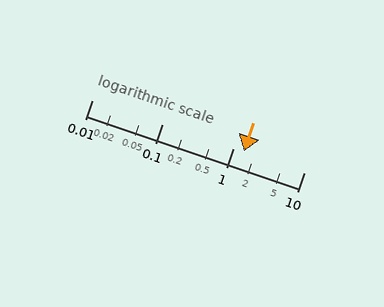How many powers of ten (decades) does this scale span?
The scale spans 3 decades, from 0.01 to 10.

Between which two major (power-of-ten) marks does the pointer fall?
The pointer is between 1 and 10.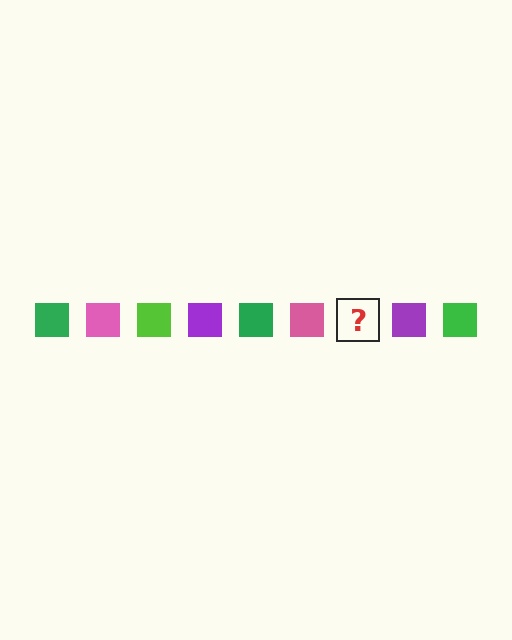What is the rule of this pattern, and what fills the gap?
The rule is that the pattern cycles through green, pink, lime, purple squares. The gap should be filled with a lime square.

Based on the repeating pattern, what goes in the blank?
The blank should be a lime square.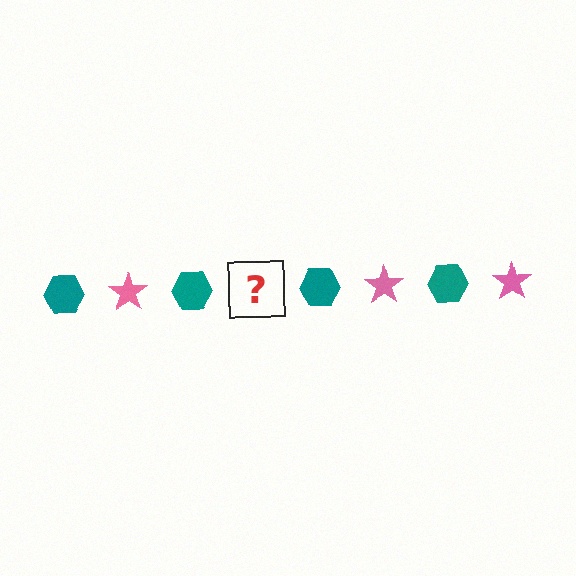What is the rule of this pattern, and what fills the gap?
The rule is that the pattern alternates between teal hexagon and pink star. The gap should be filled with a pink star.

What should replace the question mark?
The question mark should be replaced with a pink star.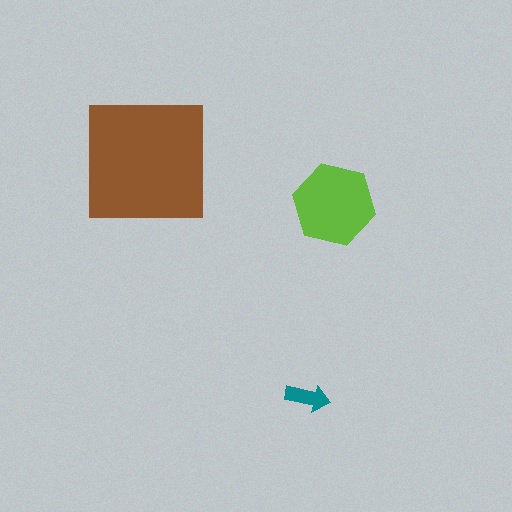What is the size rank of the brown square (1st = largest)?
1st.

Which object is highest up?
The brown square is topmost.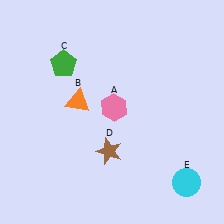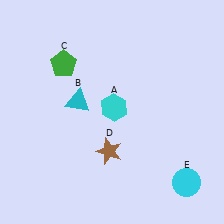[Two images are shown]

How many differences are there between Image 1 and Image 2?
There are 2 differences between the two images.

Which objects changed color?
A changed from pink to cyan. B changed from orange to cyan.